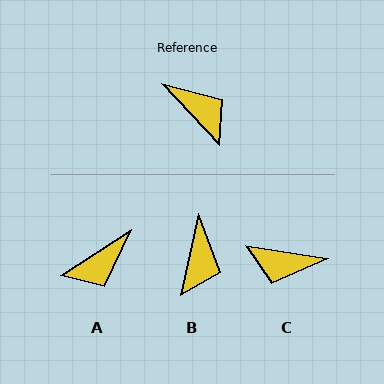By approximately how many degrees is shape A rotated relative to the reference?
Approximately 101 degrees clockwise.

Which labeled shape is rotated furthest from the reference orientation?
C, about 141 degrees away.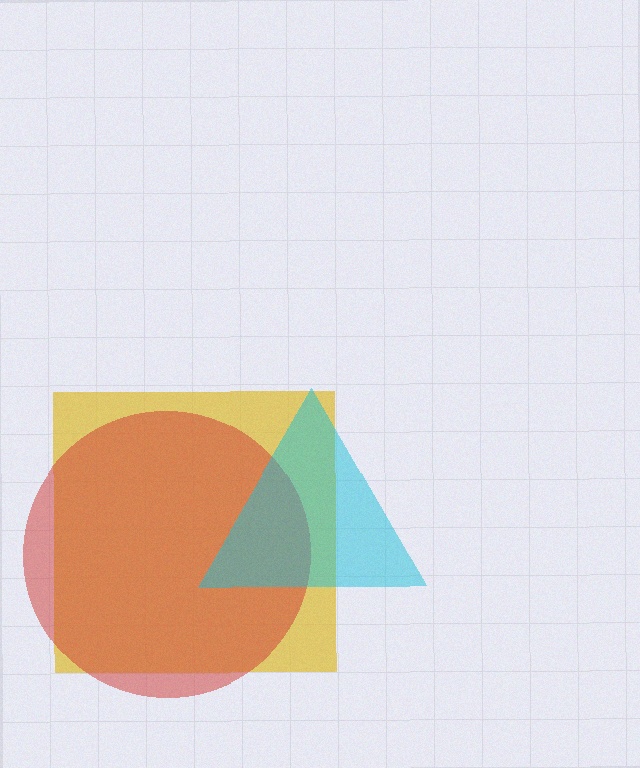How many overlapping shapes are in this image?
There are 3 overlapping shapes in the image.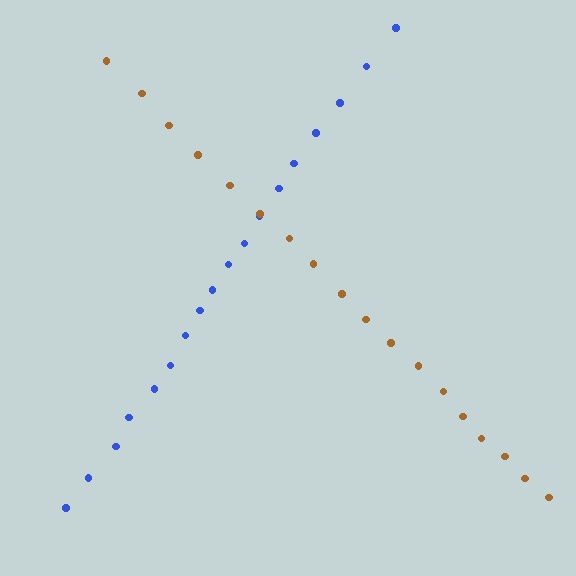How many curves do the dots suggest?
There are 2 distinct paths.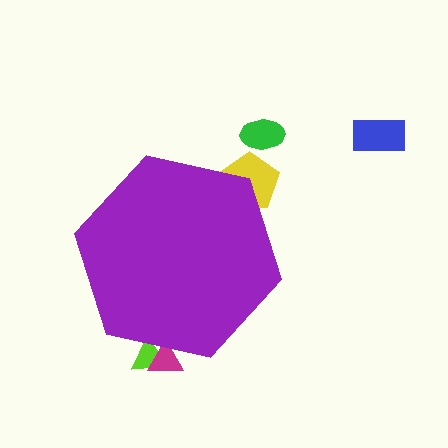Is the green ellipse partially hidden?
No, the green ellipse is fully visible.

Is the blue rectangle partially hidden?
No, the blue rectangle is fully visible.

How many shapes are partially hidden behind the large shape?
3 shapes are partially hidden.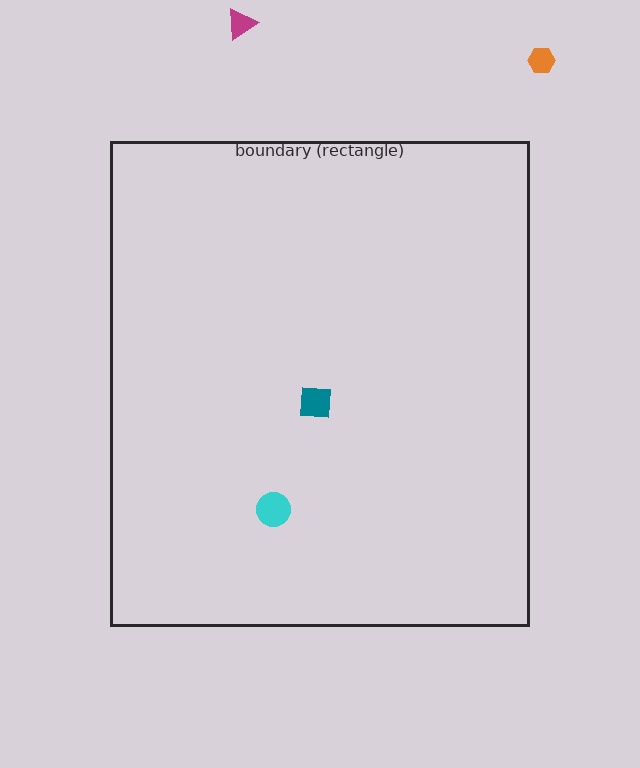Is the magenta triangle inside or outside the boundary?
Outside.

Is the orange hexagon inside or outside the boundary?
Outside.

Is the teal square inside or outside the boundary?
Inside.